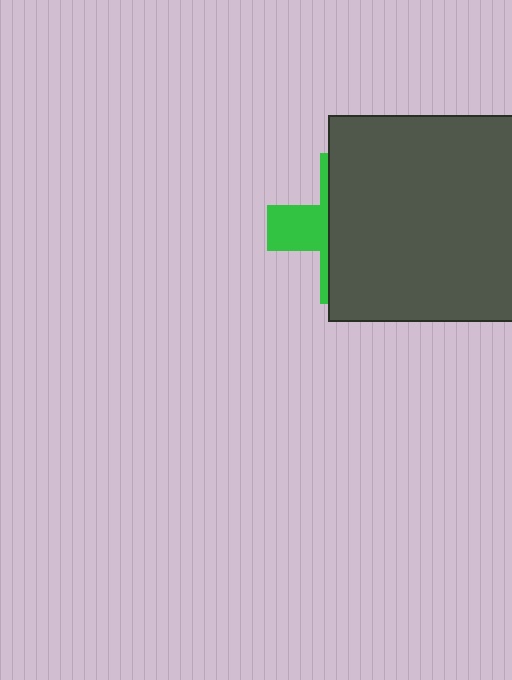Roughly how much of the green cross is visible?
A small part of it is visible (roughly 31%).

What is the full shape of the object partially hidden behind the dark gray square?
The partially hidden object is a green cross.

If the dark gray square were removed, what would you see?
You would see the complete green cross.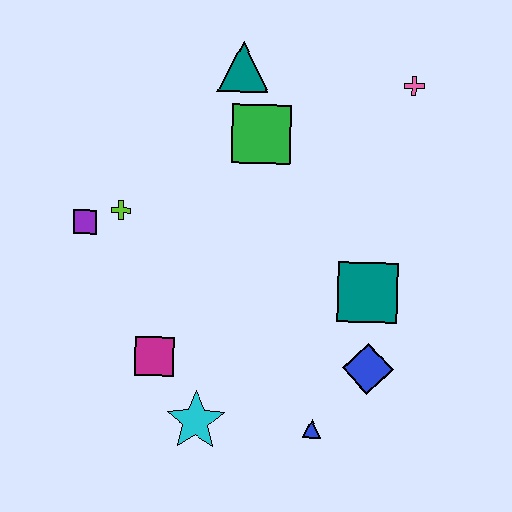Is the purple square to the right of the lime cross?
No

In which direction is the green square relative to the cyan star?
The green square is above the cyan star.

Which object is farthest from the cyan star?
The pink cross is farthest from the cyan star.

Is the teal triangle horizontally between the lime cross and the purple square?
No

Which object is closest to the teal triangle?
The green square is closest to the teal triangle.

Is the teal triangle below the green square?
No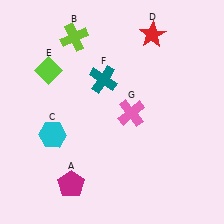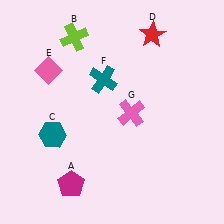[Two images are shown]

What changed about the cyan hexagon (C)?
In Image 1, C is cyan. In Image 2, it changed to teal.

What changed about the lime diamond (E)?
In Image 1, E is lime. In Image 2, it changed to pink.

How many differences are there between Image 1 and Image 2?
There are 2 differences between the two images.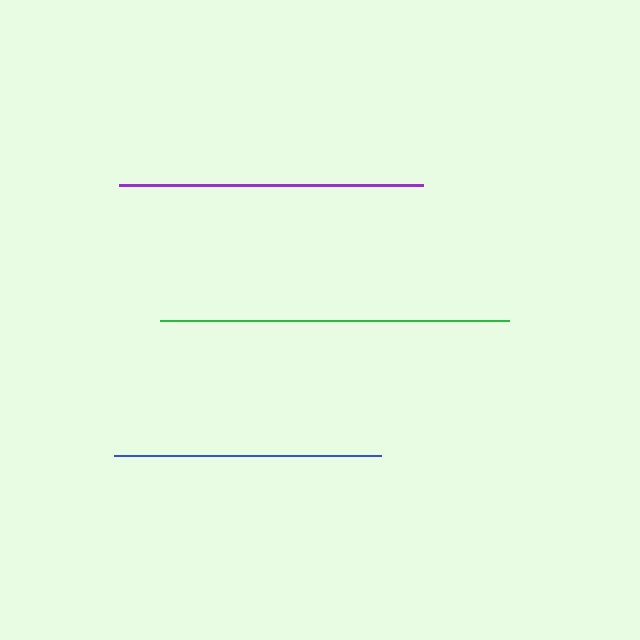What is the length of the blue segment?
The blue segment is approximately 267 pixels long.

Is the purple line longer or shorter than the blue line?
The purple line is longer than the blue line.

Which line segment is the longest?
The green line is the longest at approximately 350 pixels.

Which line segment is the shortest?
The blue line is the shortest at approximately 267 pixels.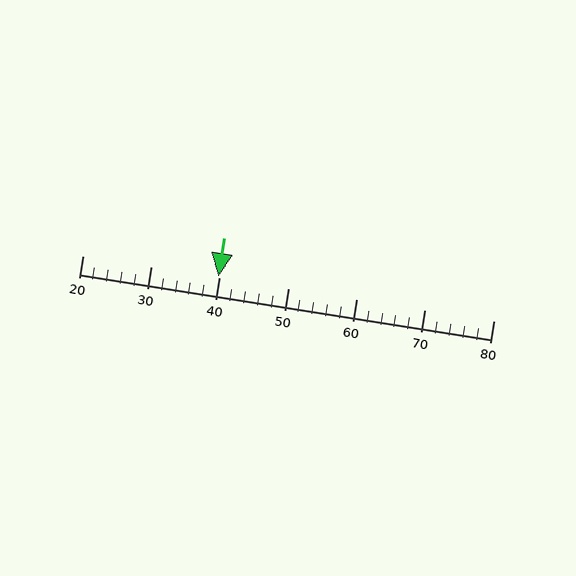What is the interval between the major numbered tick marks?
The major tick marks are spaced 10 units apart.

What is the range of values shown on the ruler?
The ruler shows values from 20 to 80.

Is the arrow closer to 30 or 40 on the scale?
The arrow is closer to 40.